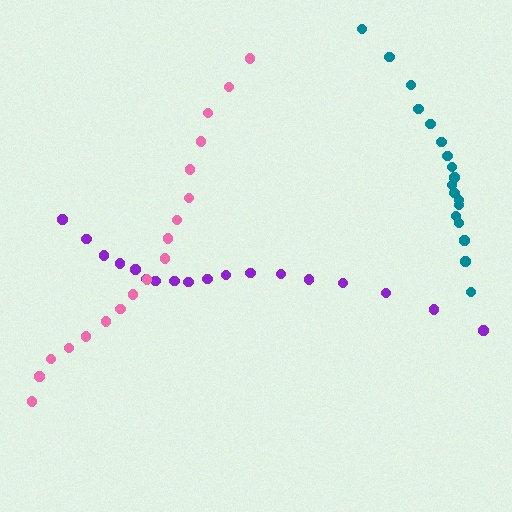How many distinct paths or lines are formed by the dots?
There are 3 distinct paths.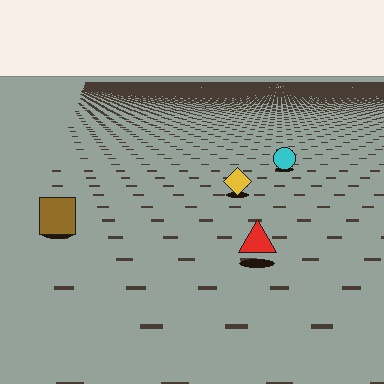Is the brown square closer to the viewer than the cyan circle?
Yes. The brown square is closer — you can tell from the texture gradient: the ground texture is coarser near it.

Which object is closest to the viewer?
The red triangle is closest. The texture marks near it are larger and more spread out.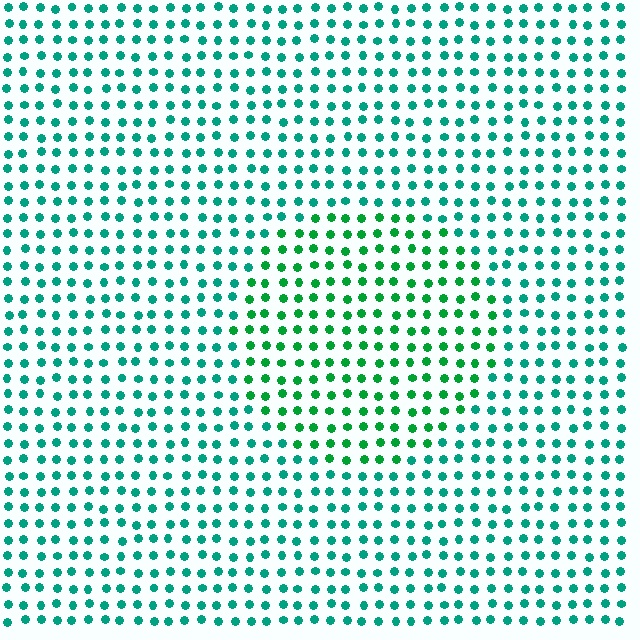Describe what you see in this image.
The image is filled with small teal elements in a uniform arrangement. A circle-shaped region is visible where the elements are tinted to a slightly different hue, forming a subtle color boundary.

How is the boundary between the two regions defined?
The boundary is defined purely by a slight shift in hue (about 30 degrees). Spacing, size, and orientation are identical on both sides.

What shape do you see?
I see a circle.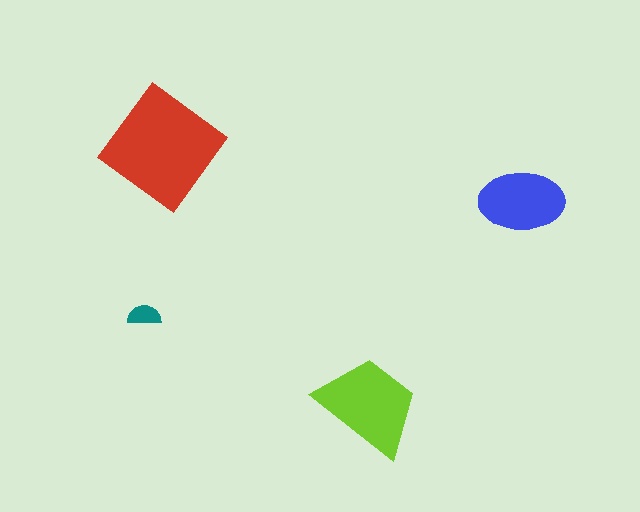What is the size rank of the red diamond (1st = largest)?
1st.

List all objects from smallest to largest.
The teal semicircle, the blue ellipse, the lime trapezoid, the red diamond.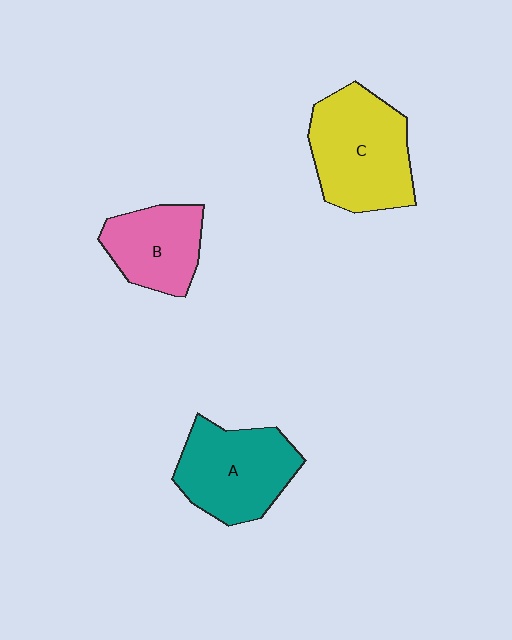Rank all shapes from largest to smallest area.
From largest to smallest: C (yellow), A (teal), B (pink).